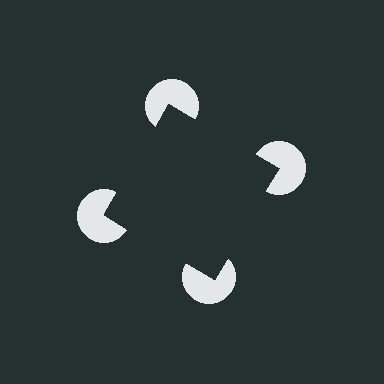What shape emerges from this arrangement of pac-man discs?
An illusory square — its edges are inferred from the aligned wedge cuts in the pac-man discs, not physically drawn.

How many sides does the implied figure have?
4 sides.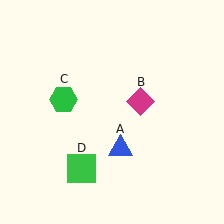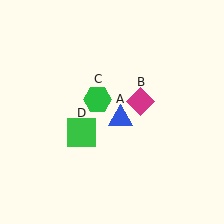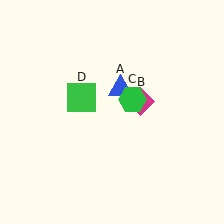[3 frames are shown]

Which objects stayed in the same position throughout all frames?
Magenta diamond (object B) remained stationary.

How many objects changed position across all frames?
3 objects changed position: blue triangle (object A), green hexagon (object C), green square (object D).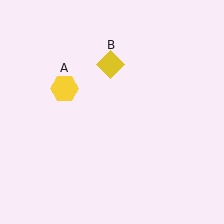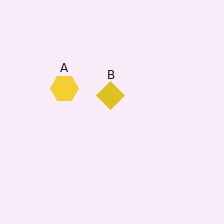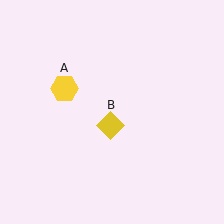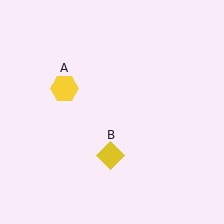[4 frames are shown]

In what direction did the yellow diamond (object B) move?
The yellow diamond (object B) moved down.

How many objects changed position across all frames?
1 object changed position: yellow diamond (object B).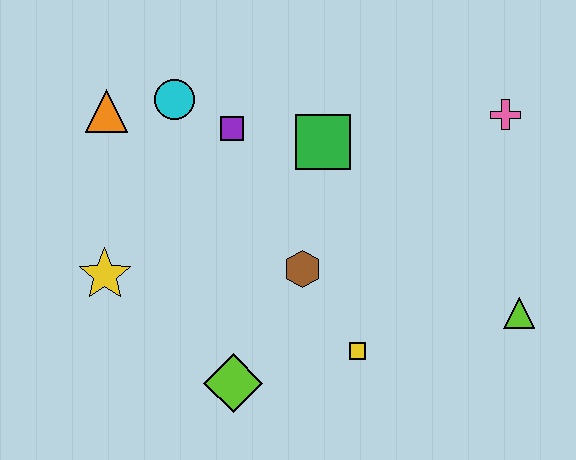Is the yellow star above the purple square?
No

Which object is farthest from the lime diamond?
The pink cross is farthest from the lime diamond.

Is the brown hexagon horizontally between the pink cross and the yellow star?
Yes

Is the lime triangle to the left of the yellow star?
No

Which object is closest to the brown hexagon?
The yellow square is closest to the brown hexagon.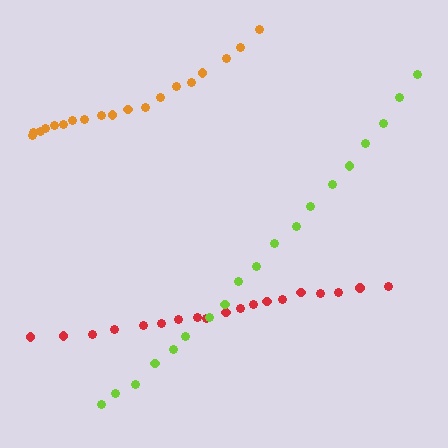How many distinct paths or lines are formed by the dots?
There are 3 distinct paths.